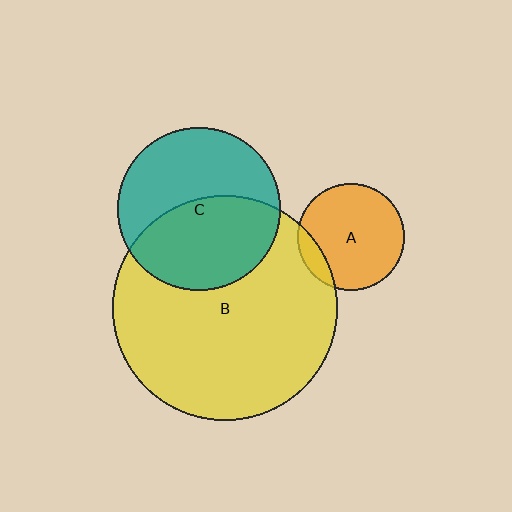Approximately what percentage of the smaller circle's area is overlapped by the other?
Approximately 10%.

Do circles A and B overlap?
Yes.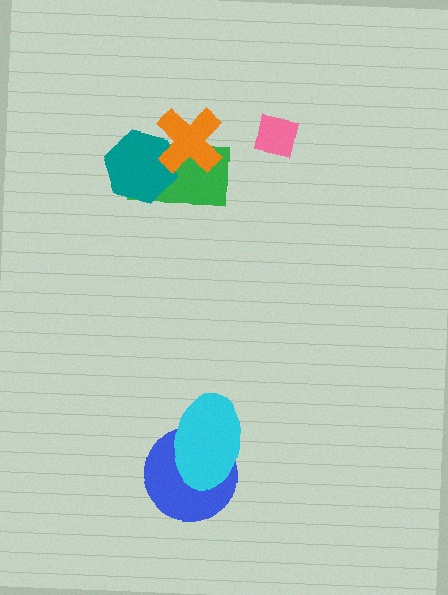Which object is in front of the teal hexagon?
The orange cross is in front of the teal hexagon.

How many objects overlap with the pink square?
0 objects overlap with the pink square.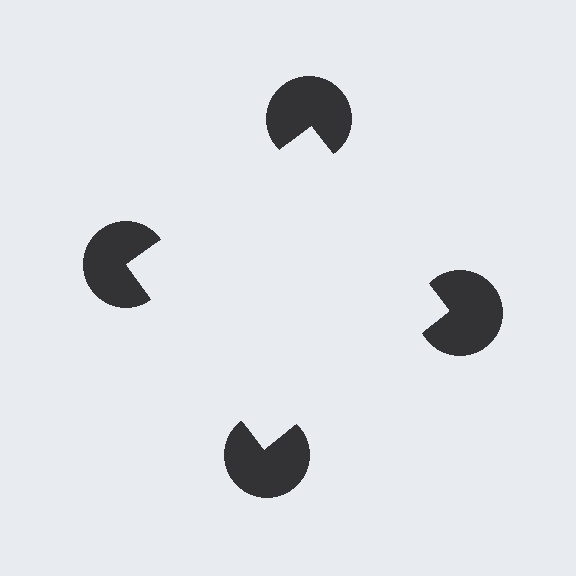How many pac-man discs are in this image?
There are 4 — one at each vertex of the illusory square.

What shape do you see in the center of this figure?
An illusory square — its edges are inferred from the aligned wedge cuts in the pac-man discs, not physically drawn.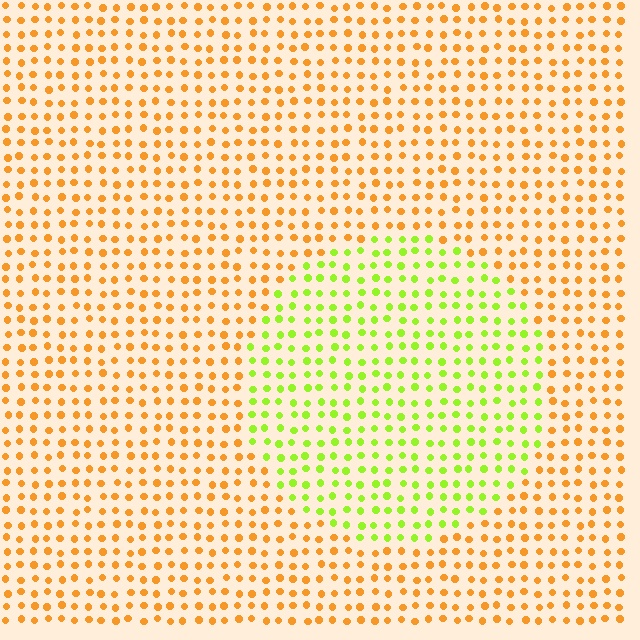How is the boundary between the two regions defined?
The boundary is defined purely by a slight shift in hue (about 56 degrees). Spacing, size, and orientation are identical on both sides.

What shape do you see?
I see a circle.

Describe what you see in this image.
The image is filled with small orange elements in a uniform arrangement. A circle-shaped region is visible where the elements are tinted to a slightly different hue, forming a subtle color boundary.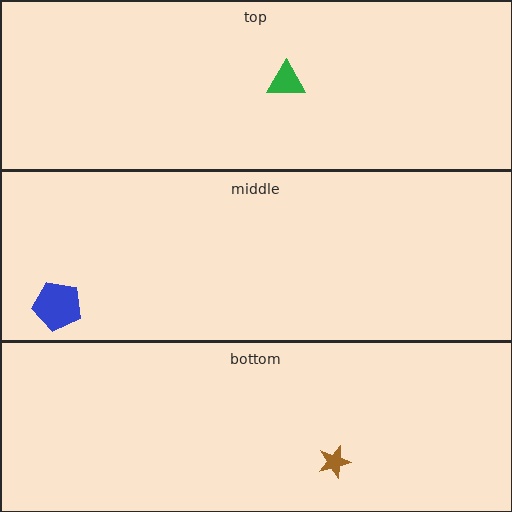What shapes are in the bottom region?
The brown star.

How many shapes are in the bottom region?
1.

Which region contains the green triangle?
The top region.